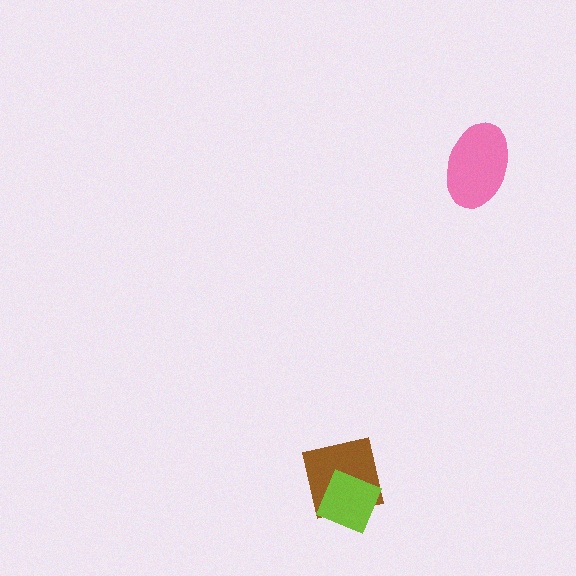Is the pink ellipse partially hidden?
No, no other shape covers it.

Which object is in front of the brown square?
The lime diamond is in front of the brown square.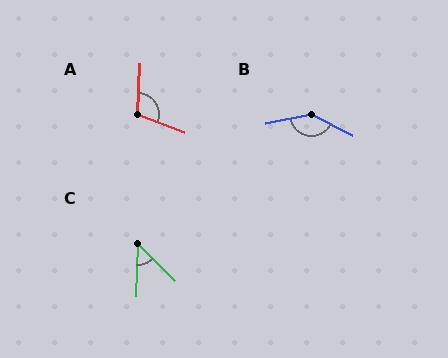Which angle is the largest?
B, at approximately 142 degrees.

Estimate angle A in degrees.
Approximately 107 degrees.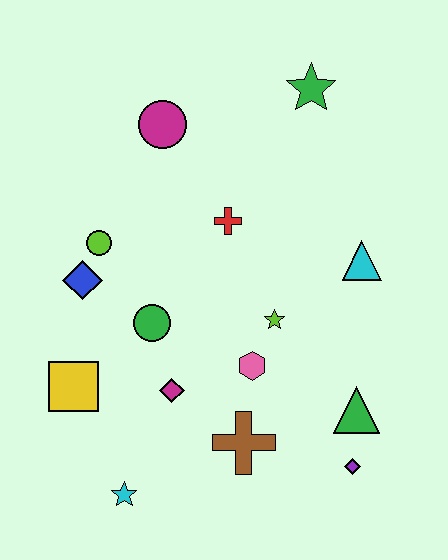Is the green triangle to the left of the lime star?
No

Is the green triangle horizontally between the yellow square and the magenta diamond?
No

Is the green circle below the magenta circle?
Yes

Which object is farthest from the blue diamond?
The purple diamond is farthest from the blue diamond.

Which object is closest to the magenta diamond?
The green circle is closest to the magenta diamond.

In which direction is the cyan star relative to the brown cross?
The cyan star is to the left of the brown cross.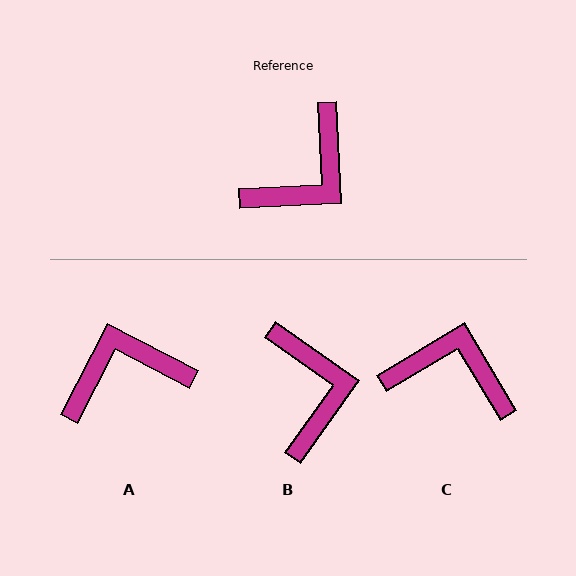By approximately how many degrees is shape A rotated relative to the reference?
Approximately 150 degrees counter-clockwise.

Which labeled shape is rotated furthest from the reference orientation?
A, about 150 degrees away.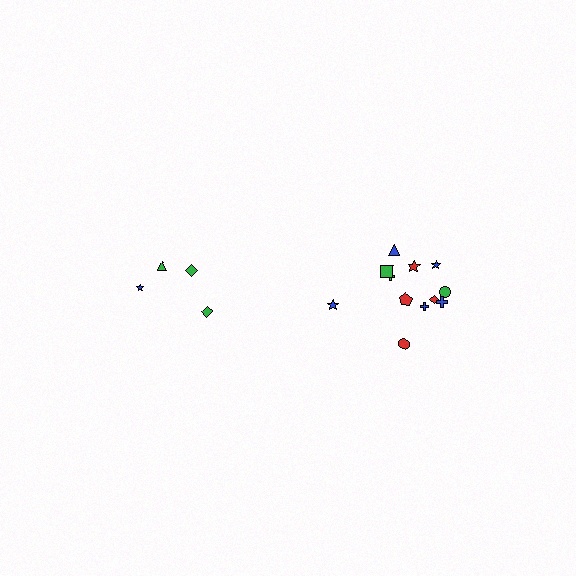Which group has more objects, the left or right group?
The right group.